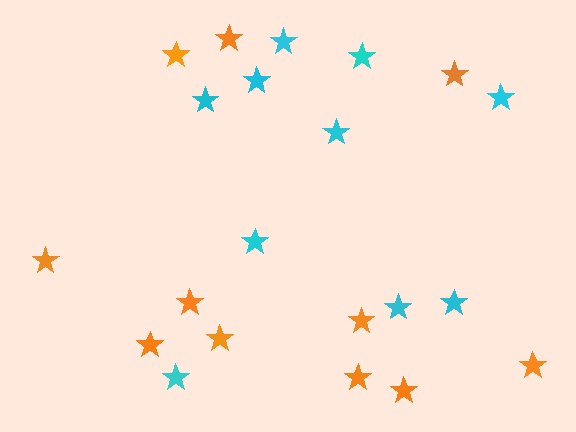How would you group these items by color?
There are 2 groups: one group of orange stars (11) and one group of cyan stars (10).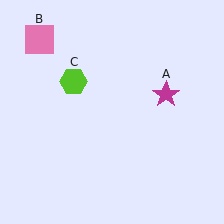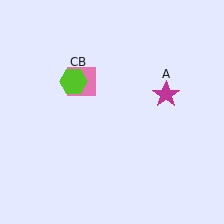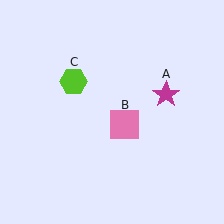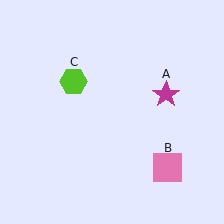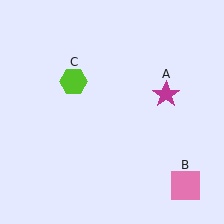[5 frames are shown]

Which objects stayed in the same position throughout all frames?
Magenta star (object A) and lime hexagon (object C) remained stationary.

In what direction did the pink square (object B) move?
The pink square (object B) moved down and to the right.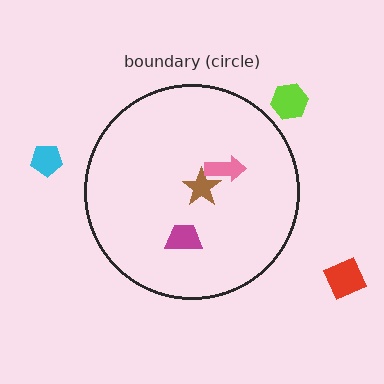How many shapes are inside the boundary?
3 inside, 3 outside.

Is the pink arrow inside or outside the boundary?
Inside.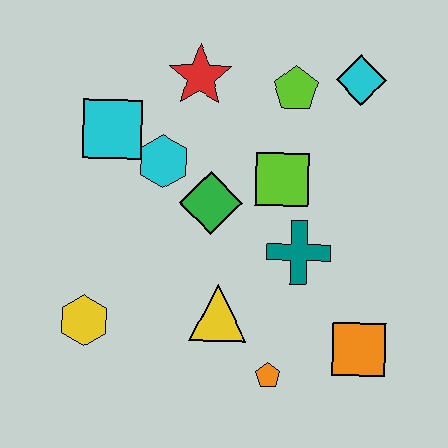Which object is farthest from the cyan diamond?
The yellow hexagon is farthest from the cyan diamond.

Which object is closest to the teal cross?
The lime square is closest to the teal cross.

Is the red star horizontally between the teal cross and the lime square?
No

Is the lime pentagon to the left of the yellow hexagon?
No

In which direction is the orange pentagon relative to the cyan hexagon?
The orange pentagon is below the cyan hexagon.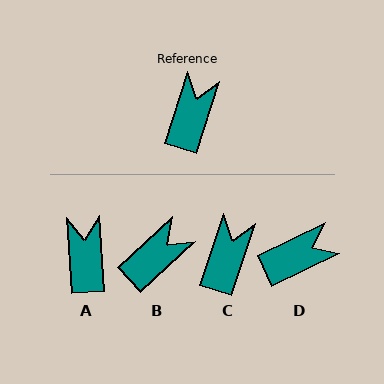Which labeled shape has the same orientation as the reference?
C.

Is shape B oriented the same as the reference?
No, it is off by about 29 degrees.